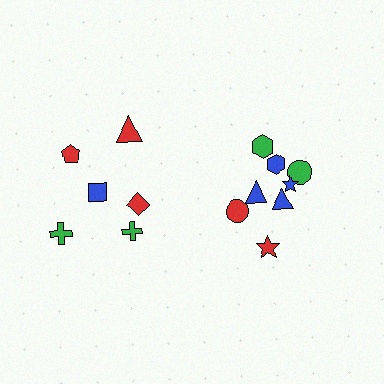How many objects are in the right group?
There are 8 objects.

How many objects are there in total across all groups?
There are 14 objects.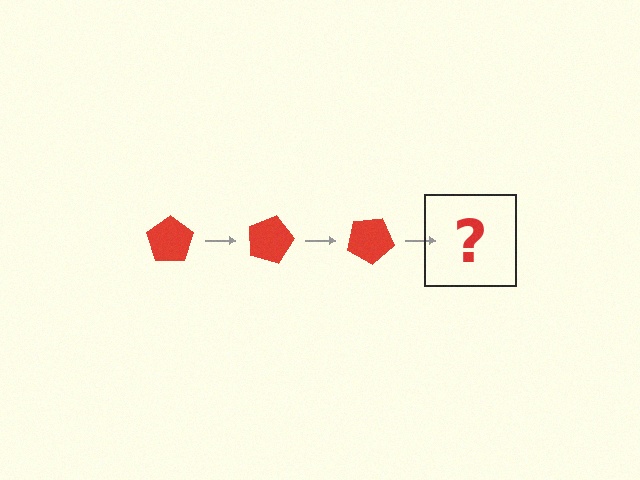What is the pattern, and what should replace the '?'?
The pattern is that the pentagon rotates 15 degrees each step. The '?' should be a red pentagon rotated 45 degrees.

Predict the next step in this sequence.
The next step is a red pentagon rotated 45 degrees.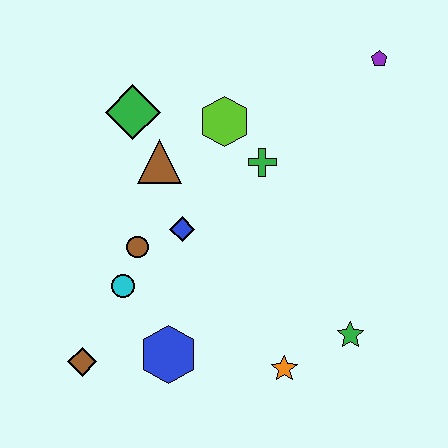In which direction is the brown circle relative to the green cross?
The brown circle is to the left of the green cross.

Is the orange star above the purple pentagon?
No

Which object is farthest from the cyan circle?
The purple pentagon is farthest from the cyan circle.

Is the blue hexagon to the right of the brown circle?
Yes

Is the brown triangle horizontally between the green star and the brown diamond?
Yes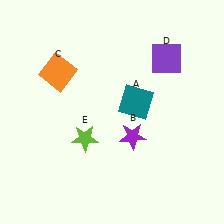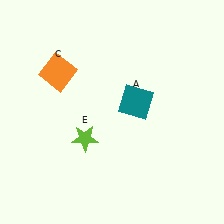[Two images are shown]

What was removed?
The purple square (D), the purple star (B) were removed in Image 2.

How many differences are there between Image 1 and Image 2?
There are 2 differences between the two images.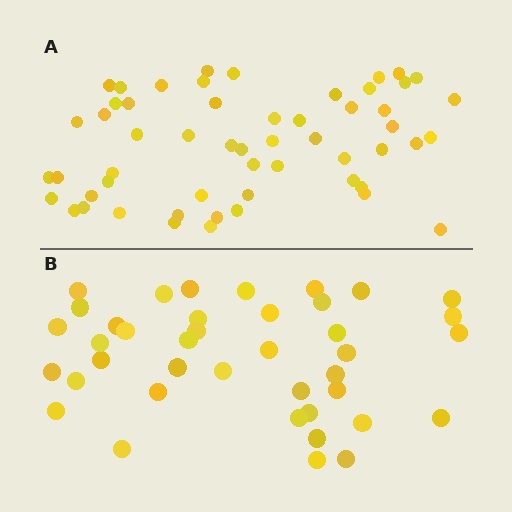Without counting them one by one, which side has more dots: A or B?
Region A (the top region) has more dots.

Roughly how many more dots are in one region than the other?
Region A has approximately 15 more dots than region B.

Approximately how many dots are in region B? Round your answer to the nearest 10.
About 40 dots.